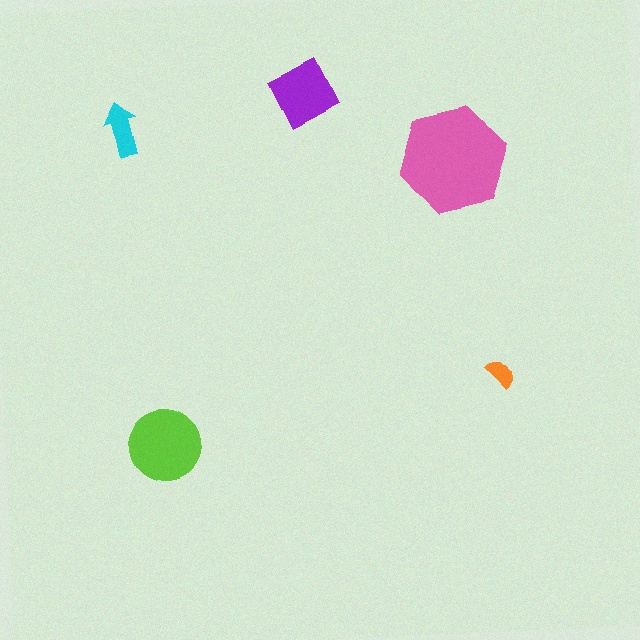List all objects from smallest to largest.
The orange semicircle, the cyan arrow, the purple diamond, the lime circle, the pink hexagon.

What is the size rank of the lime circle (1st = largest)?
2nd.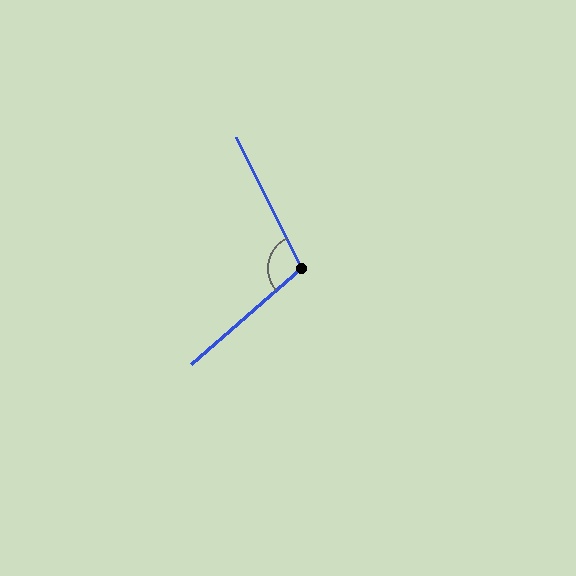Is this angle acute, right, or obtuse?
It is obtuse.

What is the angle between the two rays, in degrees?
Approximately 105 degrees.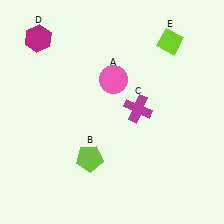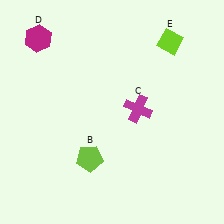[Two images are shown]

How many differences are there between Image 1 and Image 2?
There is 1 difference between the two images.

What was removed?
The pink circle (A) was removed in Image 2.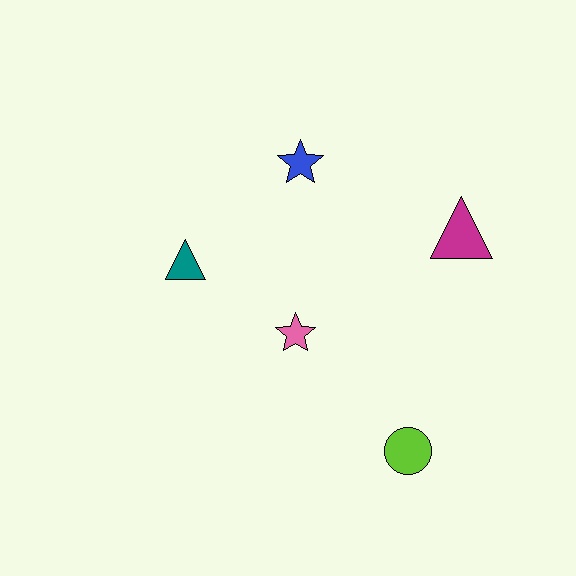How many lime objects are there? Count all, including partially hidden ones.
There is 1 lime object.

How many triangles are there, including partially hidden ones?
There are 2 triangles.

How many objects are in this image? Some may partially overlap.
There are 5 objects.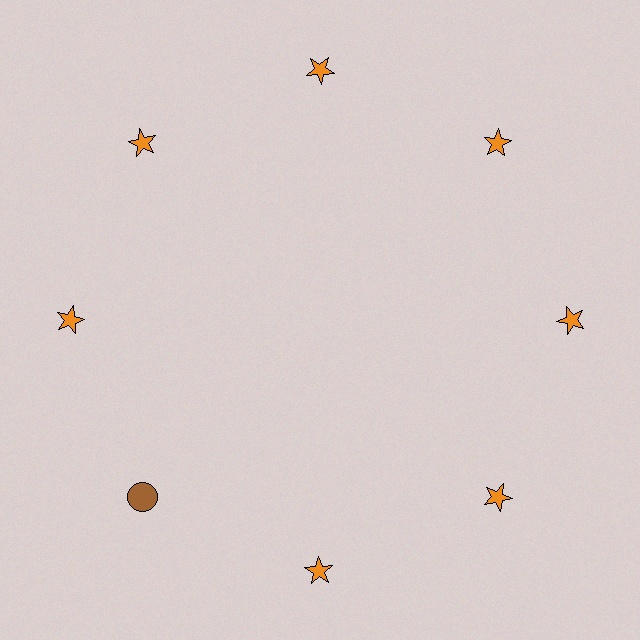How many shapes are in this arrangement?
There are 8 shapes arranged in a ring pattern.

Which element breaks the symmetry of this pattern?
The brown circle at roughly the 8 o'clock position breaks the symmetry. All other shapes are orange stars.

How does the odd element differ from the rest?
It differs in both color (brown instead of orange) and shape (circle instead of star).